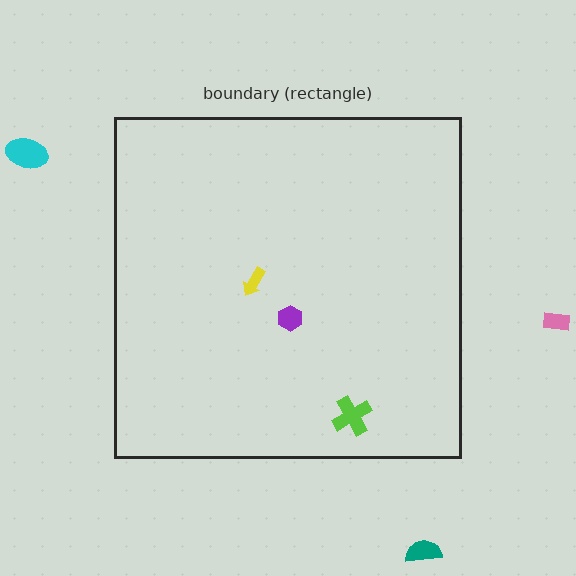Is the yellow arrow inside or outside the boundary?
Inside.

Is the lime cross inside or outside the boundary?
Inside.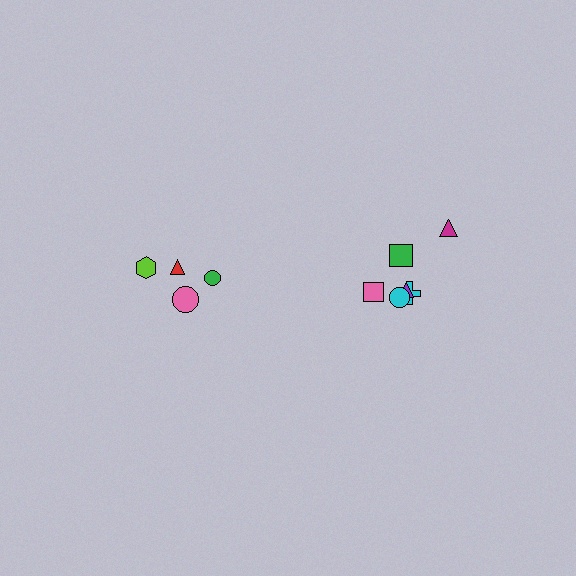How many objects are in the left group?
There are 4 objects.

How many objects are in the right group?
There are 6 objects.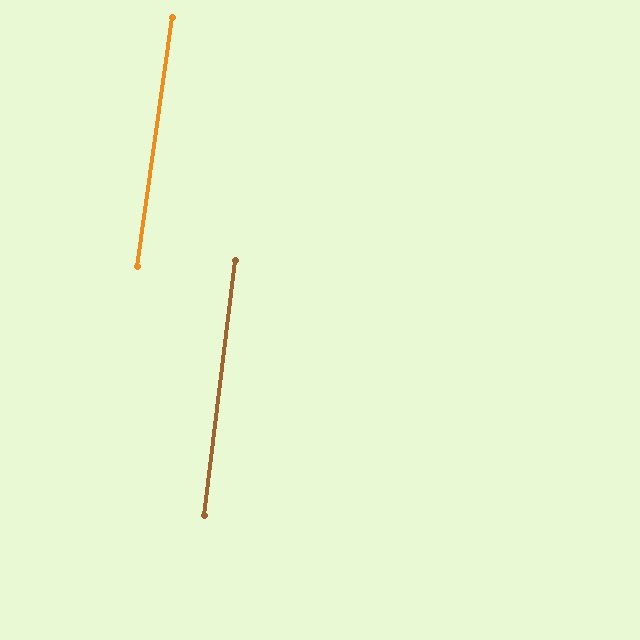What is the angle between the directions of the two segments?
Approximately 1 degree.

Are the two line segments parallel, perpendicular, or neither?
Parallel — their directions differ by only 1.2°.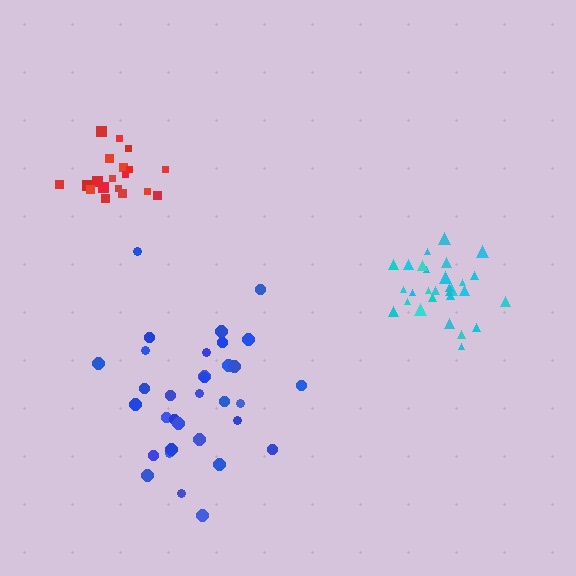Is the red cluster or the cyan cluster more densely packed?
Cyan.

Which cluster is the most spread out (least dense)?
Blue.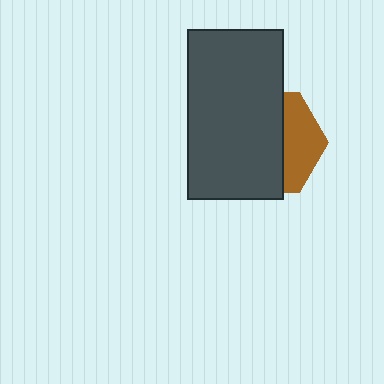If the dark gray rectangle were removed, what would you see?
You would see the complete brown hexagon.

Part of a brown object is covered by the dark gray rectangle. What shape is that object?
It is a hexagon.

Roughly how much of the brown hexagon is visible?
A small part of it is visible (roughly 35%).